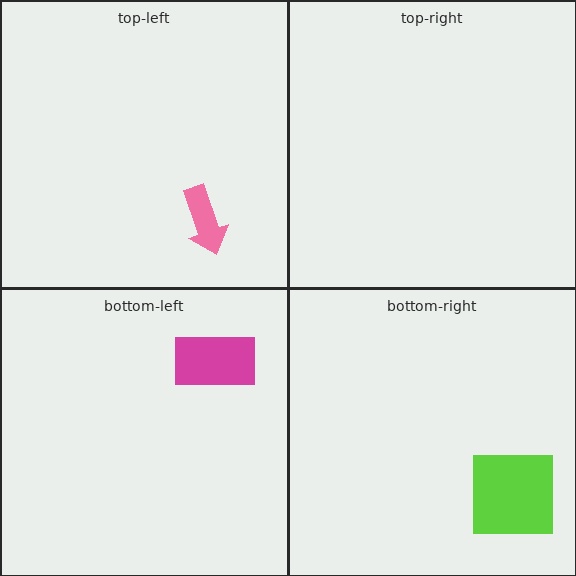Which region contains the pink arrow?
The top-left region.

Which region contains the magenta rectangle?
The bottom-left region.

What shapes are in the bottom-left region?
The magenta rectangle.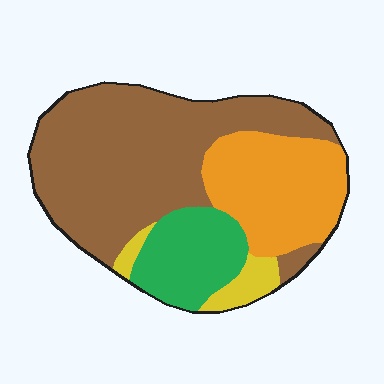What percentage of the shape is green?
Green covers 16% of the shape.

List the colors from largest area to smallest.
From largest to smallest: brown, orange, green, yellow.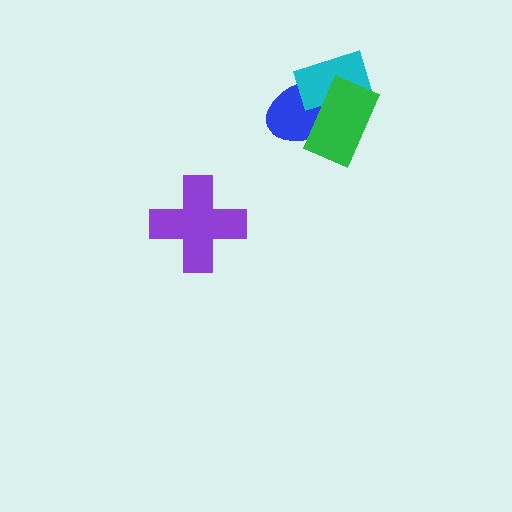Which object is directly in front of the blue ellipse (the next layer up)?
The cyan rectangle is directly in front of the blue ellipse.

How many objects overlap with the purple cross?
0 objects overlap with the purple cross.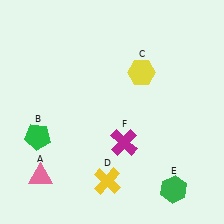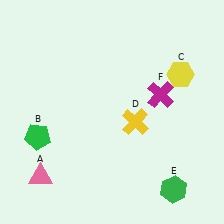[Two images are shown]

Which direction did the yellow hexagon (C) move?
The yellow hexagon (C) moved right.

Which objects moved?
The objects that moved are: the yellow hexagon (C), the yellow cross (D), the magenta cross (F).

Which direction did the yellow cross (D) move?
The yellow cross (D) moved up.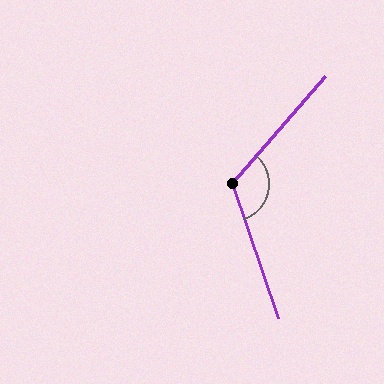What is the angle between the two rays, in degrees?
Approximately 120 degrees.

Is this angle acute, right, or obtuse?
It is obtuse.